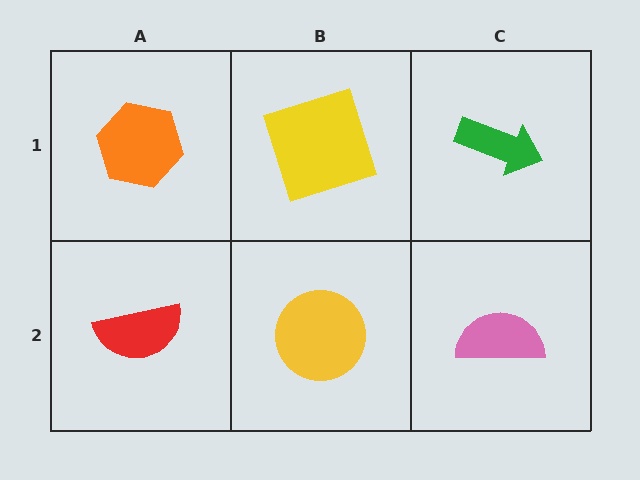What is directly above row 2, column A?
An orange hexagon.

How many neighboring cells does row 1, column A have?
2.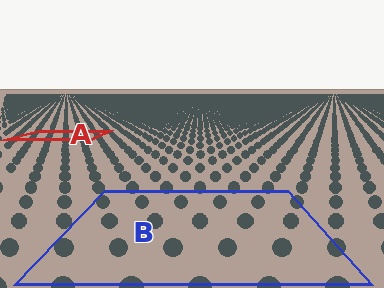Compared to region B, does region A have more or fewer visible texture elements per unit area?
Region A has more texture elements per unit area — they are packed more densely because it is farther away.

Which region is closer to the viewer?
Region B is closer. The texture elements there are larger and more spread out.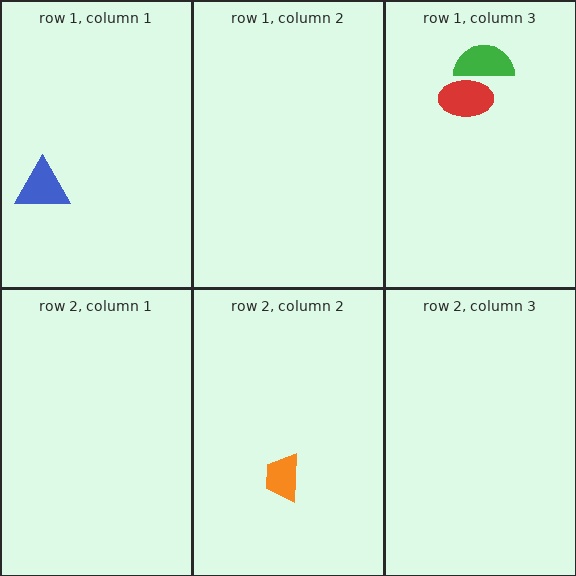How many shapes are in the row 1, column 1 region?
1.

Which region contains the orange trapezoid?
The row 2, column 2 region.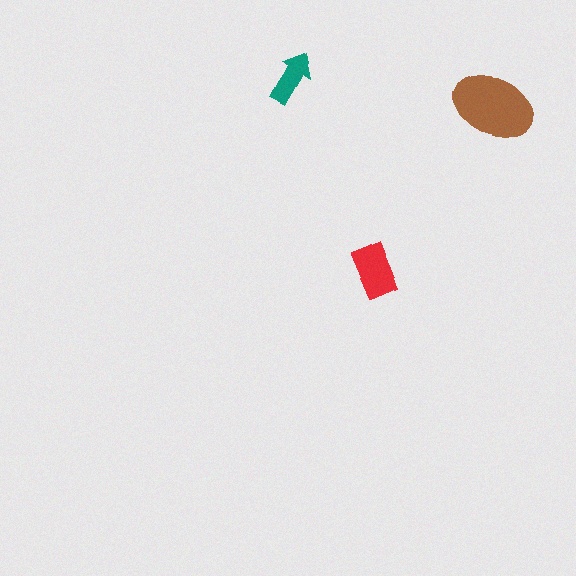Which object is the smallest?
The teal arrow.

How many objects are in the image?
There are 3 objects in the image.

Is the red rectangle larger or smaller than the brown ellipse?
Smaller.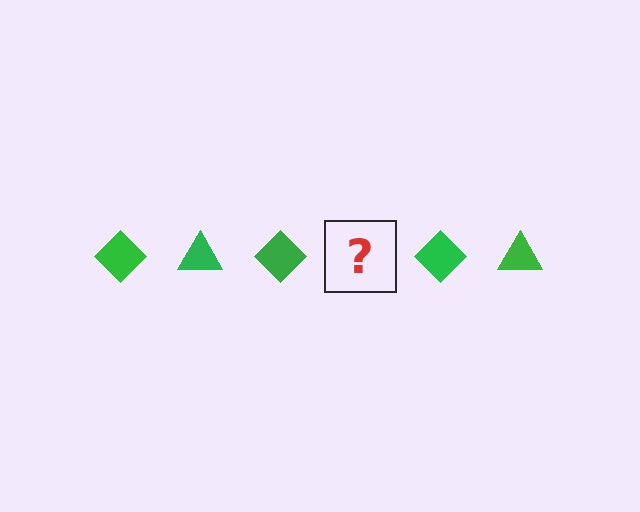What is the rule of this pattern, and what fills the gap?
The rule is that the pattern cycles through diamond, triangle shapes in green. The gap should be filled with a green triangle.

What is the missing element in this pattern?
The missing element is a green triangle.